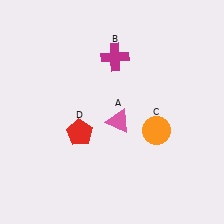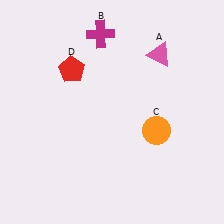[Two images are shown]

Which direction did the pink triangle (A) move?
The pink triangle (A) moved up.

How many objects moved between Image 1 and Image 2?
3 objects moved between the two images.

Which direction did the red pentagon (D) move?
The red pentagon (D) moved up.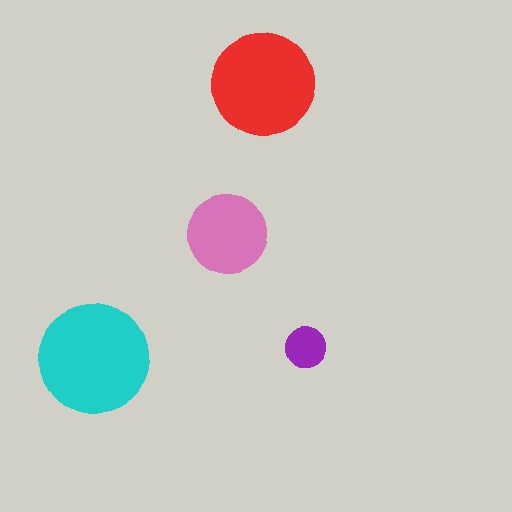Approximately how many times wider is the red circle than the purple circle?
About 2.5 times wider.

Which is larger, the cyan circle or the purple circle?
The cyan one.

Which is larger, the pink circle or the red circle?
The red one.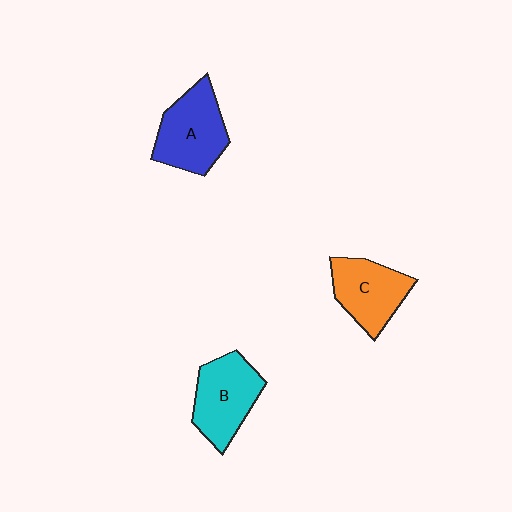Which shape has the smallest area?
Shape C (orange).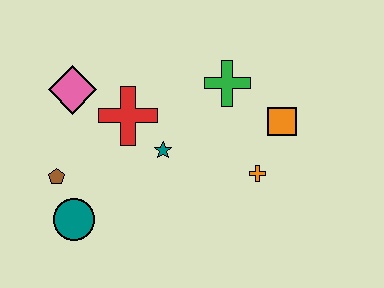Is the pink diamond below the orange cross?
No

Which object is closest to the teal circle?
The brown pentagon is closest to the teal circle.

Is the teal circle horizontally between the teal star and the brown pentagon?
Yes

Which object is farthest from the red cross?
The orange square is farthest from the red cross.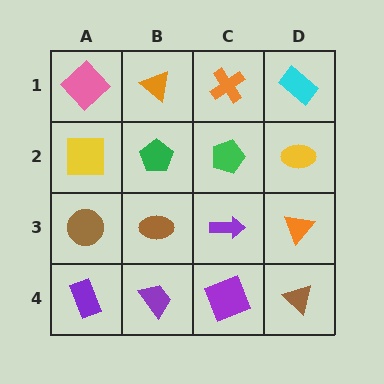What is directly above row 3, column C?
A green pentagon.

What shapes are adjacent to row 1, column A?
A yellow square (row 2, column A), an orange triangle (row 1, column B).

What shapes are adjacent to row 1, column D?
A yellow ellipse (row 2, column D), an orange cross (row 1, column C).